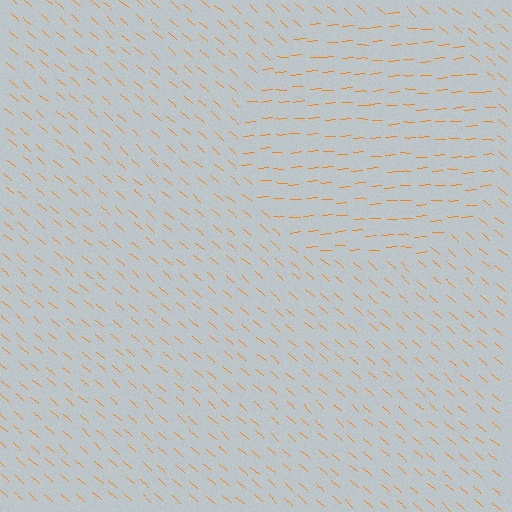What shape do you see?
I see a circle.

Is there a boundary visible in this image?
Yes, there is a texture boundary formed by a change in line orientation.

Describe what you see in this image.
The image is filled with small orange line segments. A circle region in the image has lines oriented differently from the surrounding lines, creating a visible texture boundary.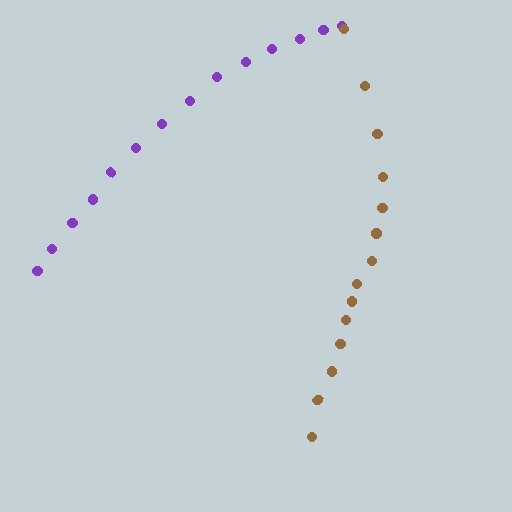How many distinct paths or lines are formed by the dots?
There are 2 distinct paths.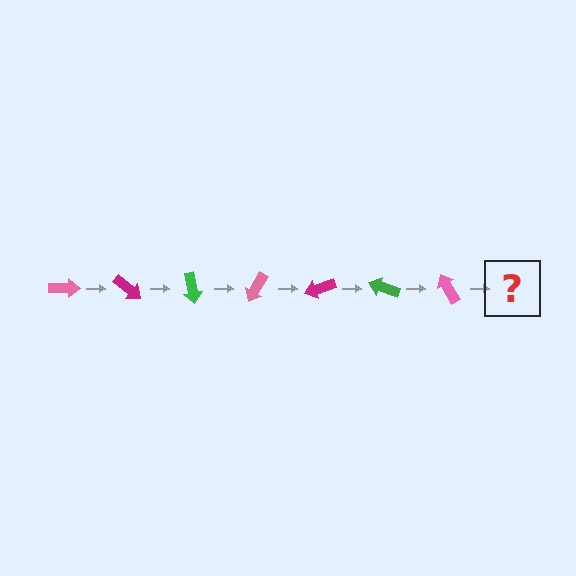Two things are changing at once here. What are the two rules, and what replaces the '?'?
The two rules are that it rotates 40 degrees each step and the color cycles through pink, magenta, and green. The '?' should be a magenta arrow, rotated 280 degrees from the start.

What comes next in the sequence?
The next element should be a magenta arrow, rotated 280 degrees from the start.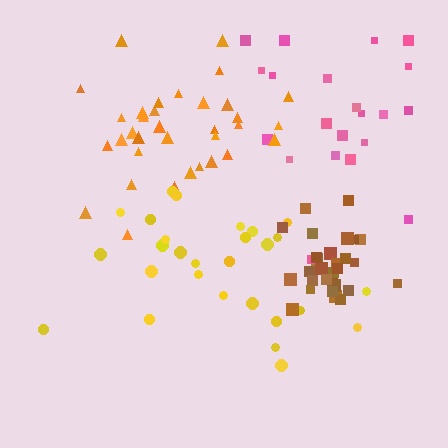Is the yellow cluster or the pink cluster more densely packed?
Yellow.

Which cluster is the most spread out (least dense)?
Pink.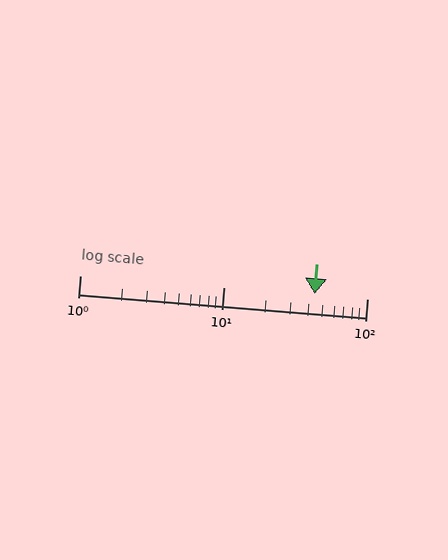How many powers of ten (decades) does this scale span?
The scale spans 2 decades, from 1 to 100.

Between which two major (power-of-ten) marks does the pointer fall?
The pointer is between 10 and 100.